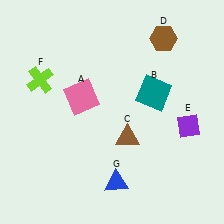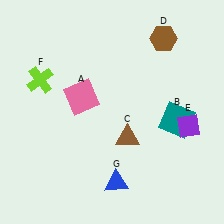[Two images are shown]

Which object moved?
The teal square (B) moved down.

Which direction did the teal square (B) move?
The teal square (B) moved down.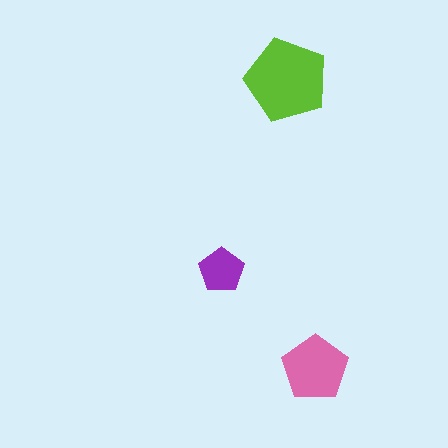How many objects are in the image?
There are 3 objects in the image.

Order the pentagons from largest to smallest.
the lime one, the pink one, the purple one.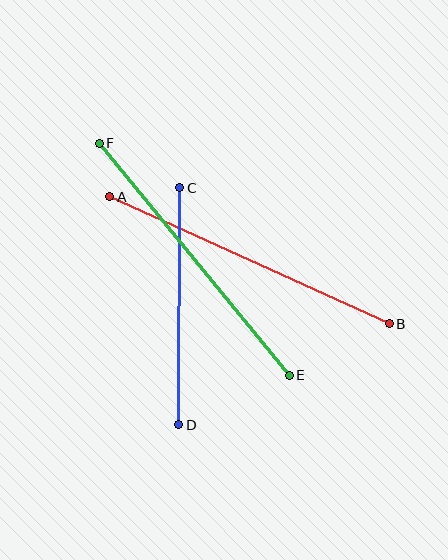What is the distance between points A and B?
The distance is approximately 307 pixels.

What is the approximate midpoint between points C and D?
The midpoint is at approximately (179, 306) pixels.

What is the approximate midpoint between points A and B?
The midpoint is at approximately (250, 260) pixels.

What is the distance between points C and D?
The distance is approximately 237 pixels.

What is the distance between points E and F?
The distance is approximately 300 pixels.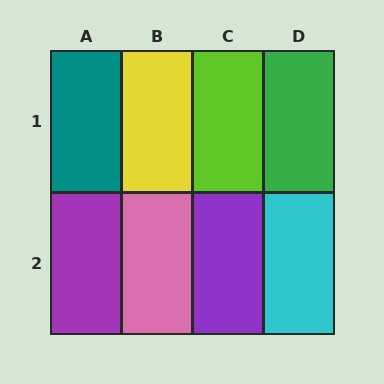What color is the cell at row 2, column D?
Cyan.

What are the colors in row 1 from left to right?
Teal, yellow, lime, green.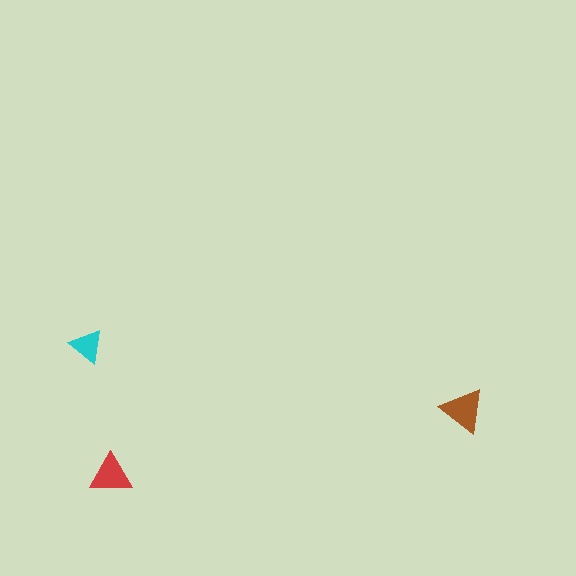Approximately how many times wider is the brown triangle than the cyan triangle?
About 1.5 times wider.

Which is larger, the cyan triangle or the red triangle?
The red one.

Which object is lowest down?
The red triangle is bottommost.